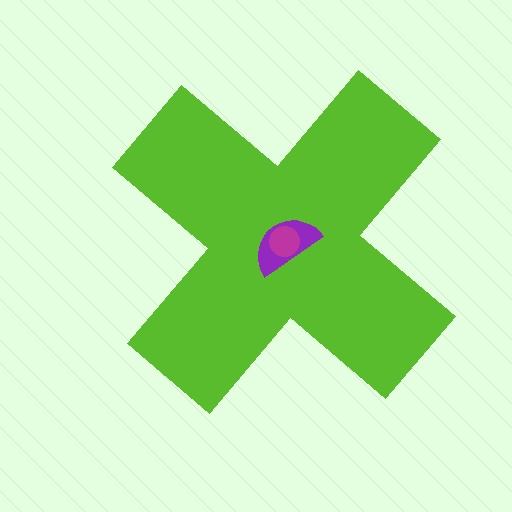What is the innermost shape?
The magenta circle.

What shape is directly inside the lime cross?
The purple semicircle.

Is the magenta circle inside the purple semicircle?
Yes.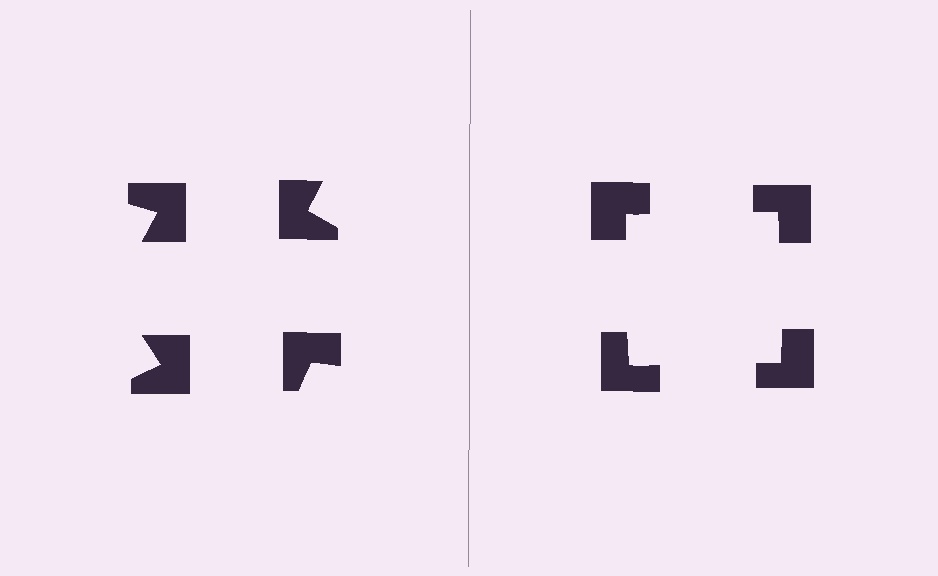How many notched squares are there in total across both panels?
8 — 4 on each side.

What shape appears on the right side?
An illusory square.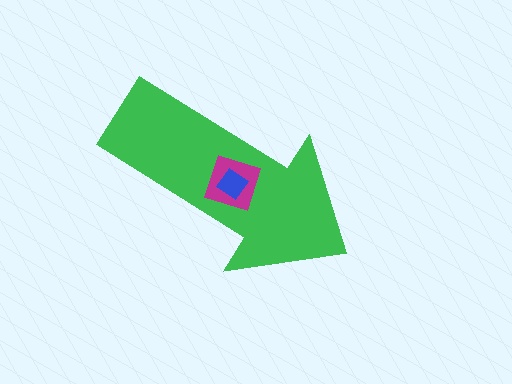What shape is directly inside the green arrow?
The magenta square.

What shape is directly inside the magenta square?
The blue diamond.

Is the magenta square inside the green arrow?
Yes.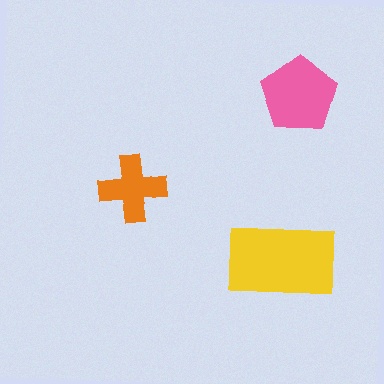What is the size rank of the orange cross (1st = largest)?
3rd.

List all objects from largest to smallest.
The yellow rectangle, the pink pentagon, the orange cross.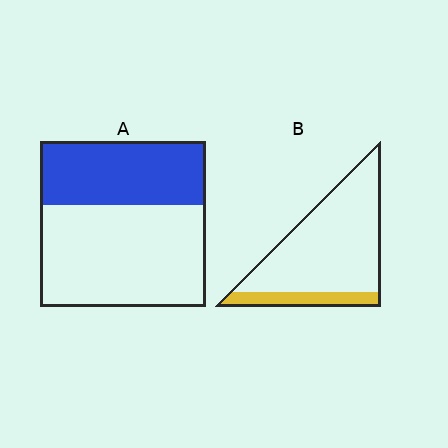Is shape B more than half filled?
No.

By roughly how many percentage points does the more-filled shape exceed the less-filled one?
By roughly 20 percentage points (A over B).